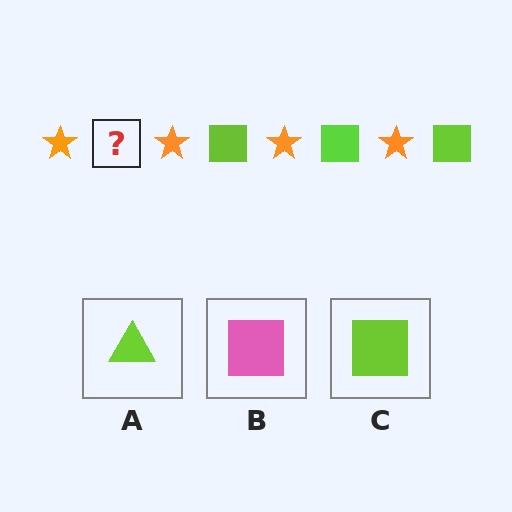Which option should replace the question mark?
Option C.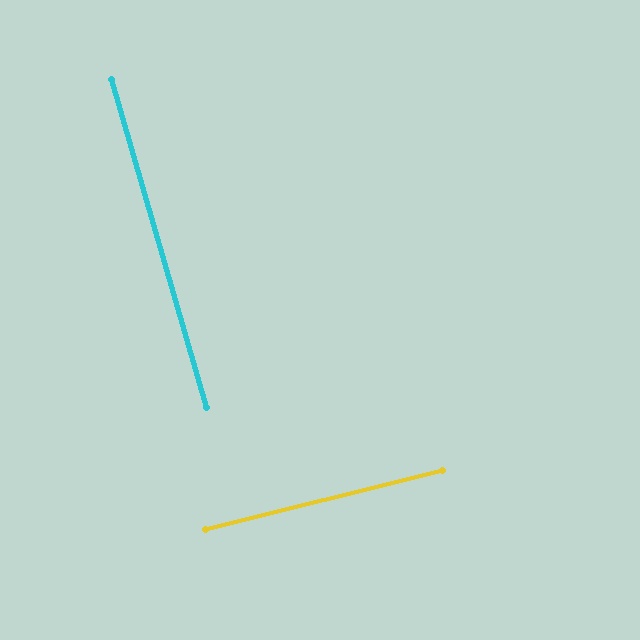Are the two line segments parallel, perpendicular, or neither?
Perpendicular — they meet at approximately 88°.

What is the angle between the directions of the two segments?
Approximately 88 degrees.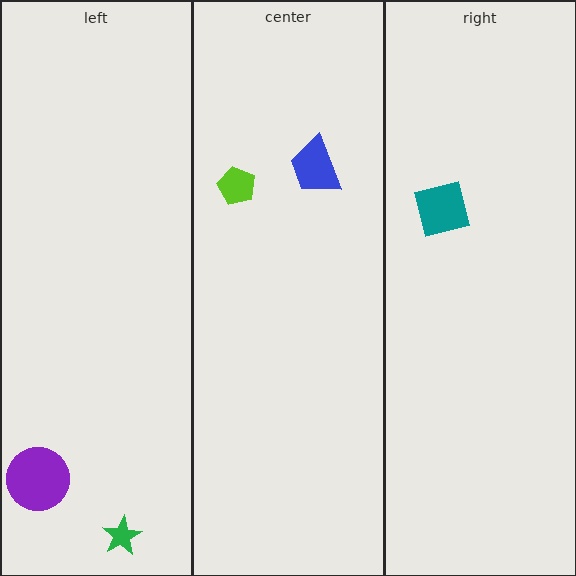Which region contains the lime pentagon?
The center region.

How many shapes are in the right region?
1.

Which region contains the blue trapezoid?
The center region.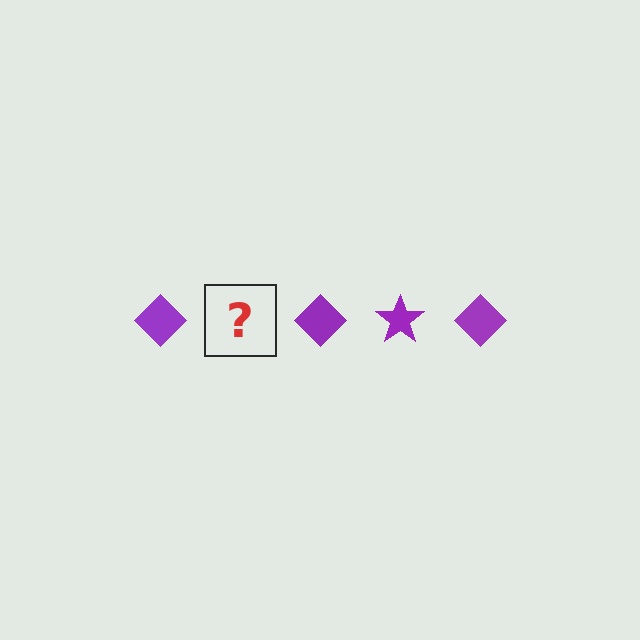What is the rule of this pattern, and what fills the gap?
The rule is that the pattern cycles through diamond, star shapes in purple. The gap should be filled with a purple star.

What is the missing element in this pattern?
The missing element is a purple star.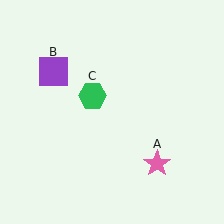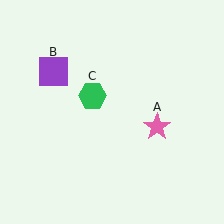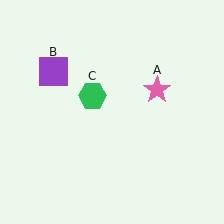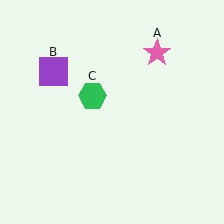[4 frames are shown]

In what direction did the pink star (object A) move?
The pink star (object A) moved up.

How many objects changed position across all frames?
1 object changed position: pink star (object A).